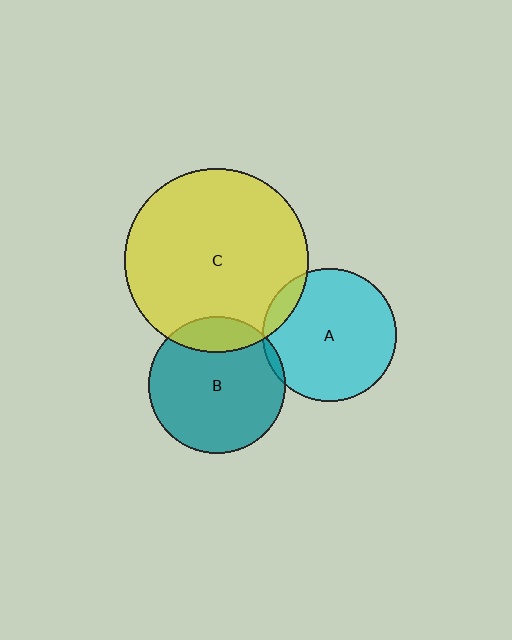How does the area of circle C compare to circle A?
Approximately 1.9 times.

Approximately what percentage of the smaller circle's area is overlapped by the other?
Approximately 10%.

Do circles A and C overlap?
Yes.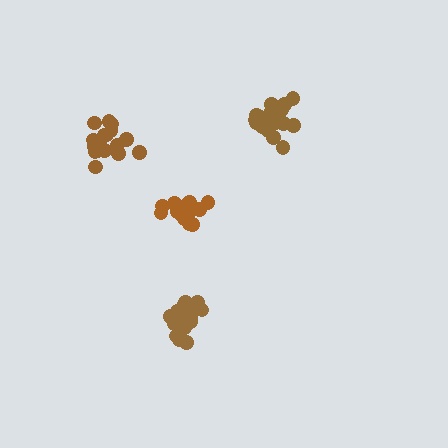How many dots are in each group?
Group 1: 17 dots, Group 2: 14 dots, Group 3: 18 dots, Group 4: 17 dots (66 total).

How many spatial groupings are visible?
There are 4 spatial groupings.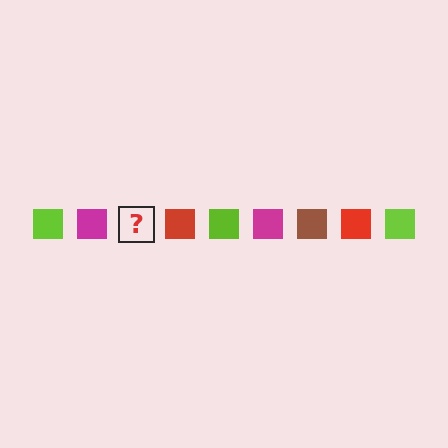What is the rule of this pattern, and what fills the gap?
The rule is that the pattern cycles through lime, magenta, brown, red squares. The gap should be filled with a brown square.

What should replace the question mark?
The question mark should be replaced with a brown square.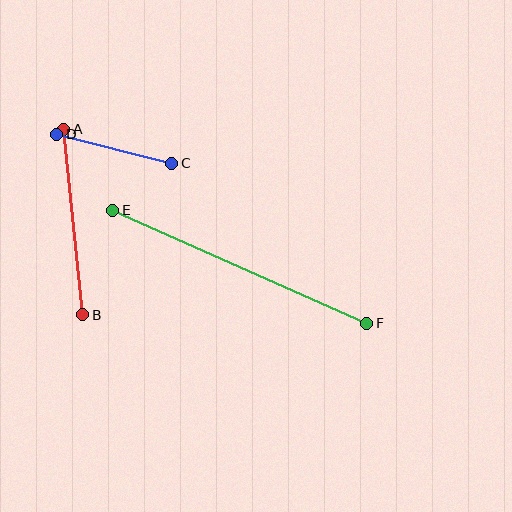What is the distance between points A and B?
The distance is approximately 186 pixels.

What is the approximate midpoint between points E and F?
The midpoint is at approximately (240, 267) pixels.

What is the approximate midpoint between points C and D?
The midpoint is at approximately (114, 149) pixels.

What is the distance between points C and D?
The distance is approximately 118 pixels.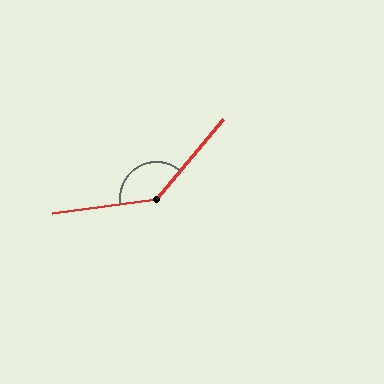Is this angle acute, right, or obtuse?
It is obtuse.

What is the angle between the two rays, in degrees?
Approximately 138 degrees.